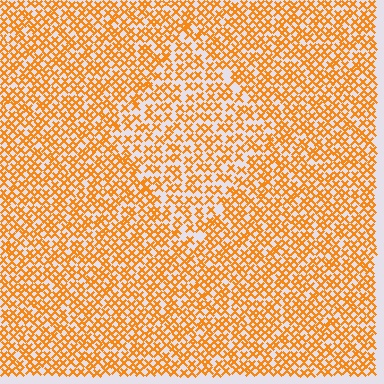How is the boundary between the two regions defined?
The boundary is defined by a change in element density (approximately 1.4x ratio). All elements are the same color, size, and shape.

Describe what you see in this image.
The image contains small orange elements arranged at two different densities. A diamond-shaped region is visible where the elements are less densely packed than the surrounding area.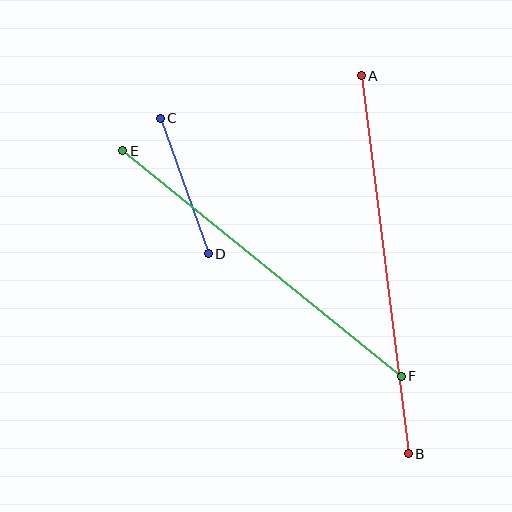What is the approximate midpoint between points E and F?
The midpoint is at approximately (262, 263) pixels.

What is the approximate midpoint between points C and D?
The midpoint is at approximately (184, 186) pixels.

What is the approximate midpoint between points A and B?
The midpoint is at approximately (385, 265) pixels.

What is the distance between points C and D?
The distance is approximately 144 pixels.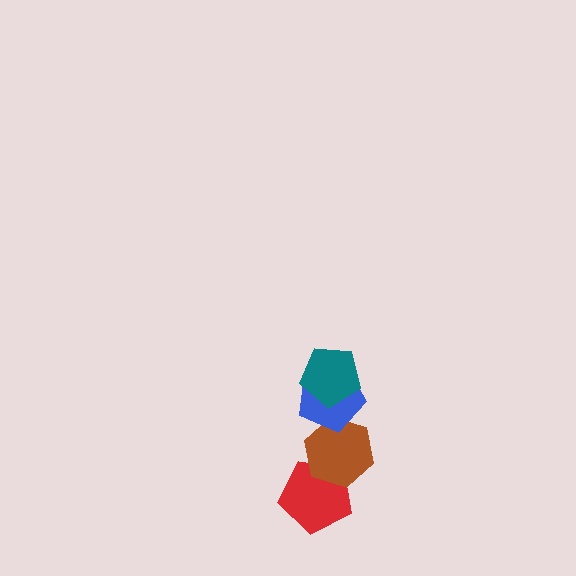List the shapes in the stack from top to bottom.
From top to bottom: the teal pentagon, the blue pentagon, the brown hexagon, the red pentagon.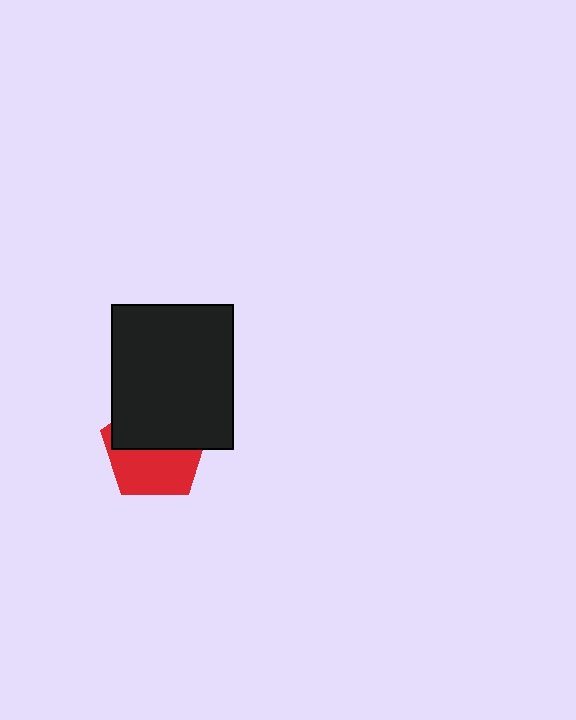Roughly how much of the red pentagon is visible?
About half of it is visible (roughly 51%).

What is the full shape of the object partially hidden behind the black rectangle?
The partially hidden object is a red pentagon.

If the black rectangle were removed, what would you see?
You would see the complete red pentagon.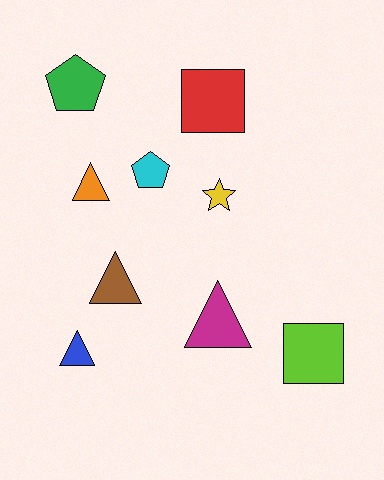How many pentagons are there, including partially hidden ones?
There are 2 pentagons.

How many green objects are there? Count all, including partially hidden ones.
There is 1 green object.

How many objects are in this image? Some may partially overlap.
There are 9 objects.